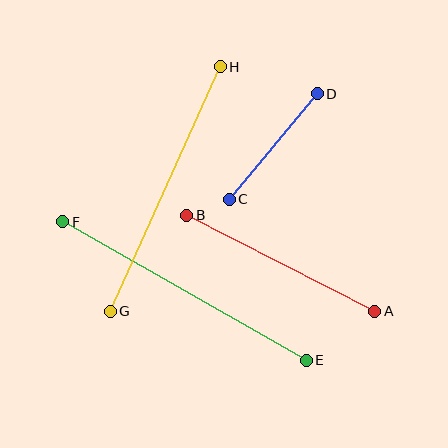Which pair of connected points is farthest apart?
Points E and F are farthest apart.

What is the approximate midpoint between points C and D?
The midpoint is at approximately (273, 147) pixels.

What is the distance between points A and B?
The distance is approximately 211 pixels.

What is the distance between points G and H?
The distance is approximately 268 pixels.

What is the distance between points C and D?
The distance is approximately 137 pixels.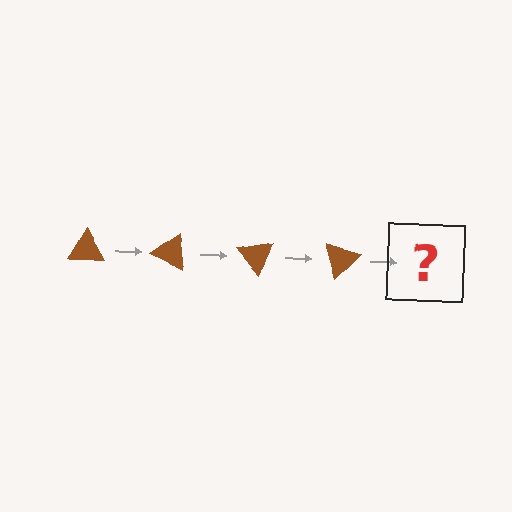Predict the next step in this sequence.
The next step is a brown triangle rotated 100 degrees.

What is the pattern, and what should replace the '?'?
The pattern is that the triangle rotates 25 degrees each step. The '?' should be a brown triangle rotated 100 degrees.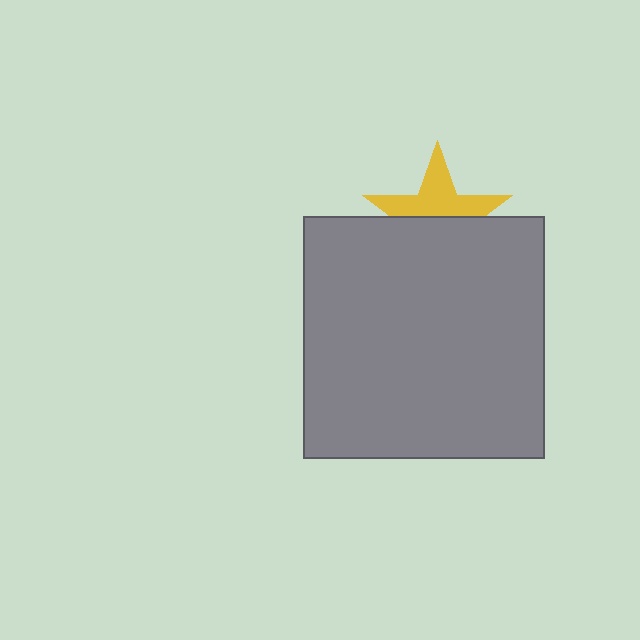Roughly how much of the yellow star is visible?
About half of it is visible (roughly 48%).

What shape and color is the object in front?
The object in front is a gray square.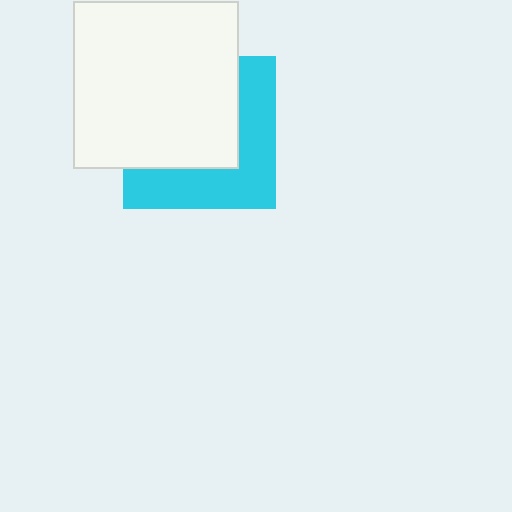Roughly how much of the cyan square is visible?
A small part of it is visible (roughly 44%).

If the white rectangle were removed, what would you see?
You would see the complete cyan square.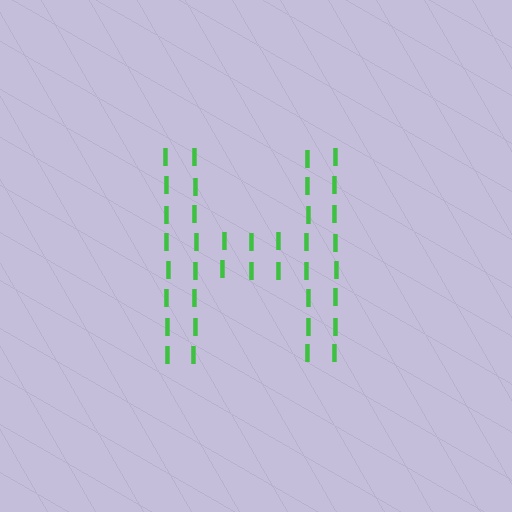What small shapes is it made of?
It is made of small letter I's.